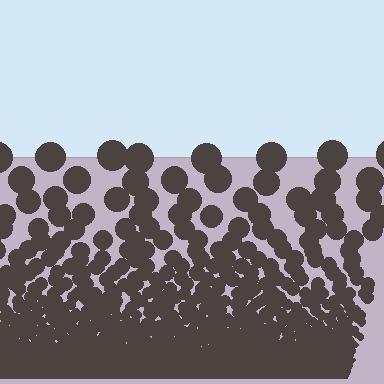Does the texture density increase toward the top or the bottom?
Density increases toward the bottom.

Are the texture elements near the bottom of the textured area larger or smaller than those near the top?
Smaller. The gradient is inverted — elements near the bottom are smaller and denser.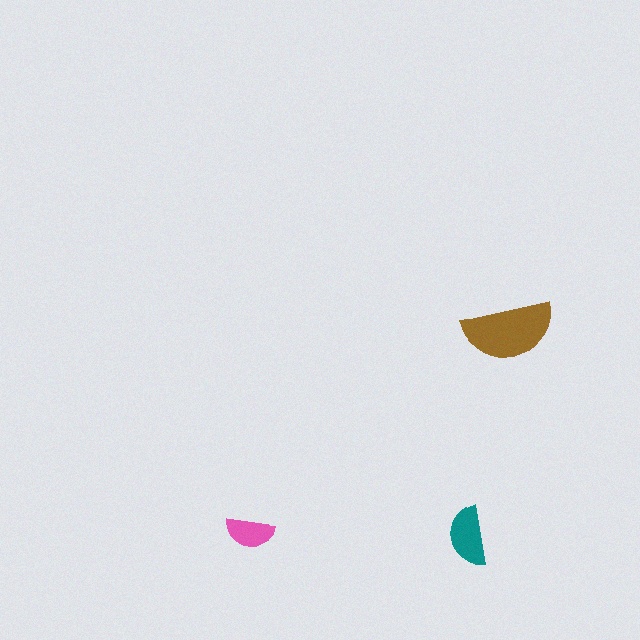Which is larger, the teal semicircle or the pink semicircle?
The teal one.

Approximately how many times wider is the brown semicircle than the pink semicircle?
About 2 times wider.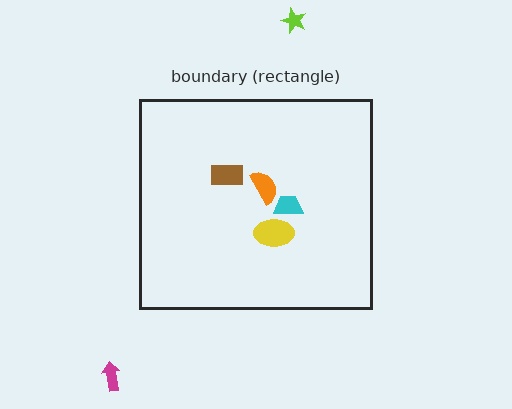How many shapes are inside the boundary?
4 inside, 2 outside.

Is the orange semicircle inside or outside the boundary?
Inside.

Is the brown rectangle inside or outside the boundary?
Inside.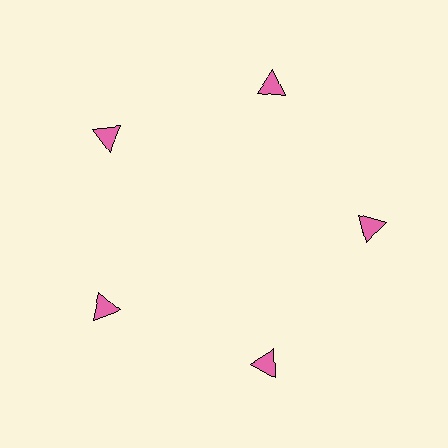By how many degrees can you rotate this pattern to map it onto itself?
The pattern maps onto itself every 72 degrees of rotation.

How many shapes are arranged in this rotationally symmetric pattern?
There are 5 shapes, arranged in 5 groups of 1.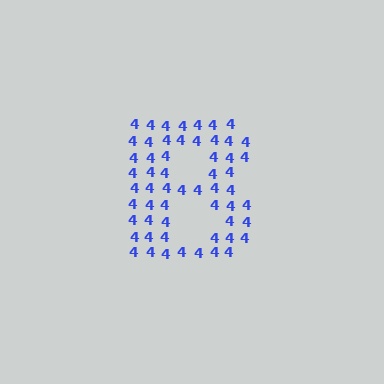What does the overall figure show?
The overall figure shows the letter B.